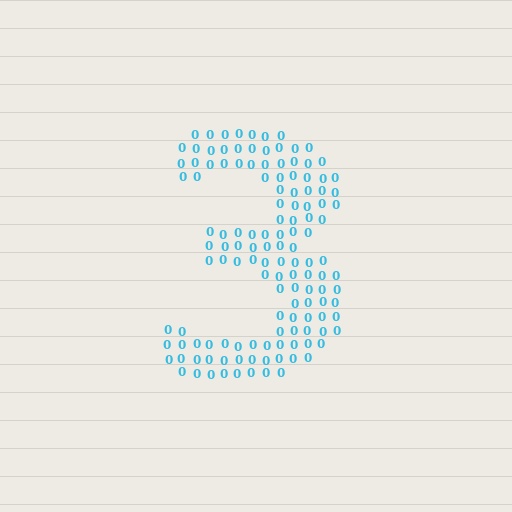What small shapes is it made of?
It is made of small digit 0's.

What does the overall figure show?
The overall figure shows the digit 3.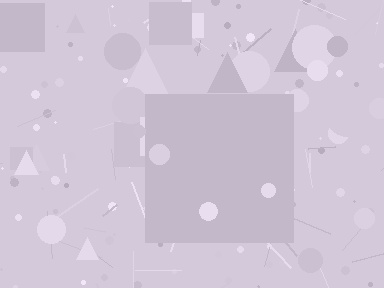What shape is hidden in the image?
A square is hidden in the image.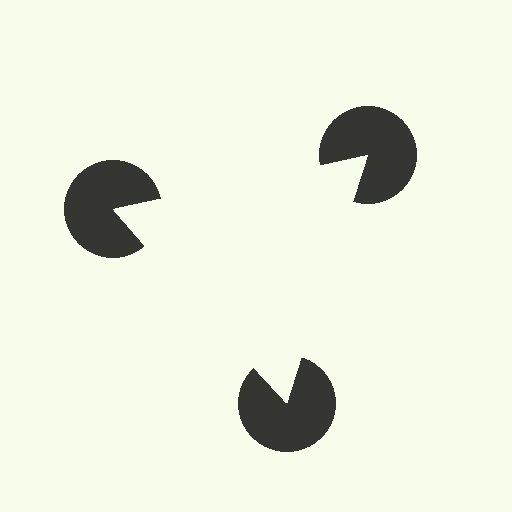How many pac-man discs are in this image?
There are 3 — one at each vertex of the illusory triangle.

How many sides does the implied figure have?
3 sides.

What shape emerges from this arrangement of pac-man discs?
An illusory triangle — its edges are inferred from the aligned wedge cuts in the pac-man discs, not physically drawn.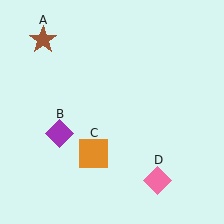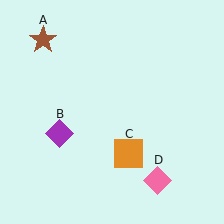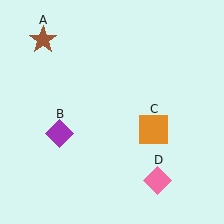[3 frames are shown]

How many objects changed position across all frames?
1 object changed position: orange square (object C).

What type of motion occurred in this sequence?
The orange square (object C) rotated counterclockwise around the center of the scene.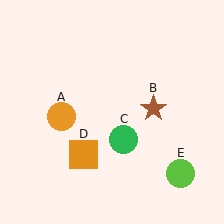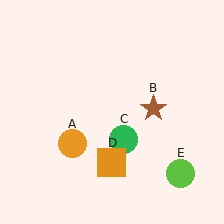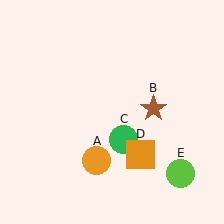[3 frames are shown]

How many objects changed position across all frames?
2 objects changed position: orange circle (object A), orange square (object D).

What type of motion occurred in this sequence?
The orange circle (object A), orange square (object D) rotated counterclockwise around the center of the scene.